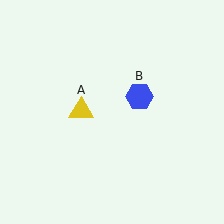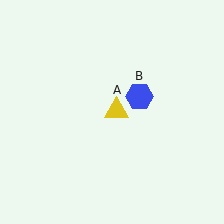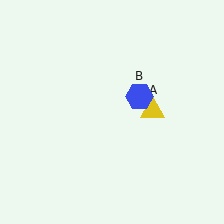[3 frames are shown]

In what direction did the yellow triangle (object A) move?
The yellow triangle (object A) moved right.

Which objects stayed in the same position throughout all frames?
Blue hexagon (object B) remained stationary.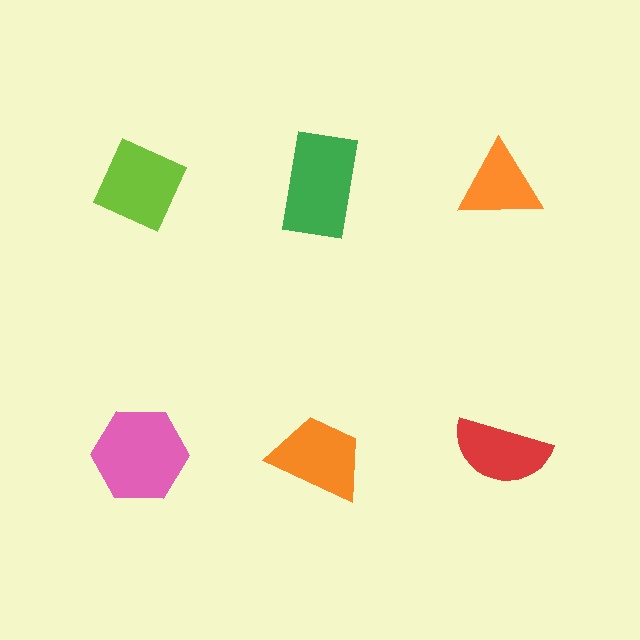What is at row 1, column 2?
A green rectangle.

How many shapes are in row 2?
3 shapes.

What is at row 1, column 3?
An orange triangle.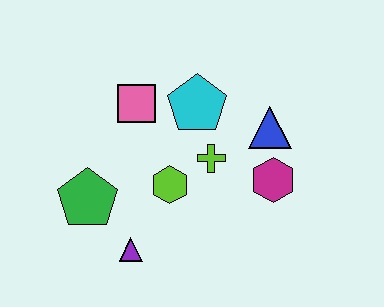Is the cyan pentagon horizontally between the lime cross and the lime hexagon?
Yes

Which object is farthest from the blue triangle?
The green pentagon is farthest from the blue triangle.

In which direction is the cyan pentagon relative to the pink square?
The cyan pentagon is to the right of the pink square.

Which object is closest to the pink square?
The cyan pentagon is closest to the pink square.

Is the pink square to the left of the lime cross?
Yes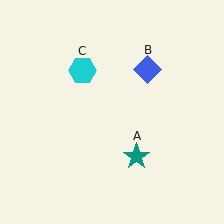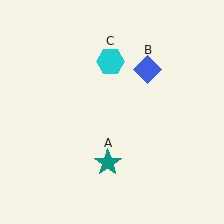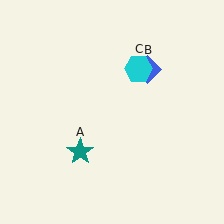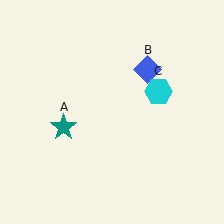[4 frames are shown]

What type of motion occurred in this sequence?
The teal star (object A), cyan hexagon (object C) rotated clockwise around the center of the scene.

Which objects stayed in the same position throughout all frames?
Blue diamond (object B) remained stationary.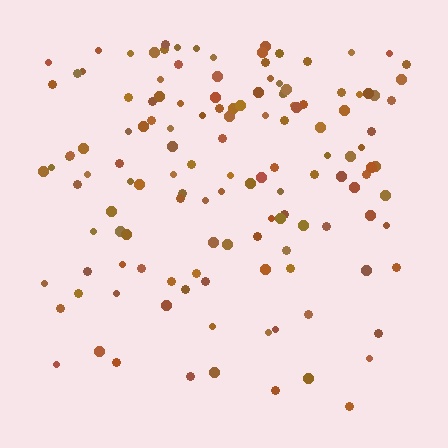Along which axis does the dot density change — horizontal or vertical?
Vertical.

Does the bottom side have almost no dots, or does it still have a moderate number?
Still a moderate number, just noticeably fewer than the top.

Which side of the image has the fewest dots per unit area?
The bottom.